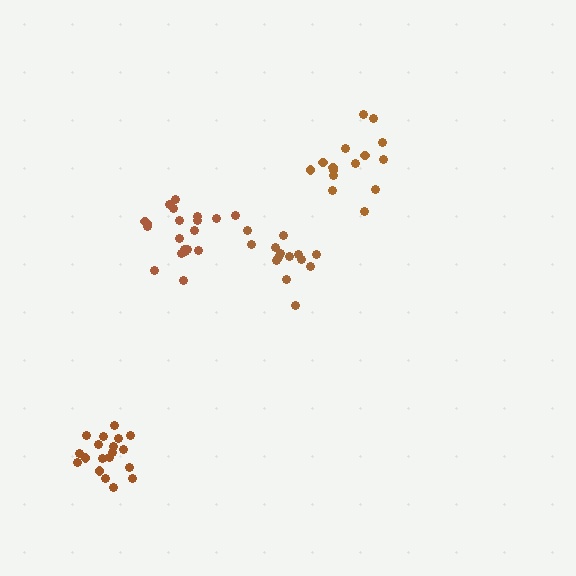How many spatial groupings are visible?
There are 4 spatial groupings.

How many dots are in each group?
Group 1: 14 dots, Group 2: 15 dots, Group 3: 20 dots, Group 4: 19 dots (68 total).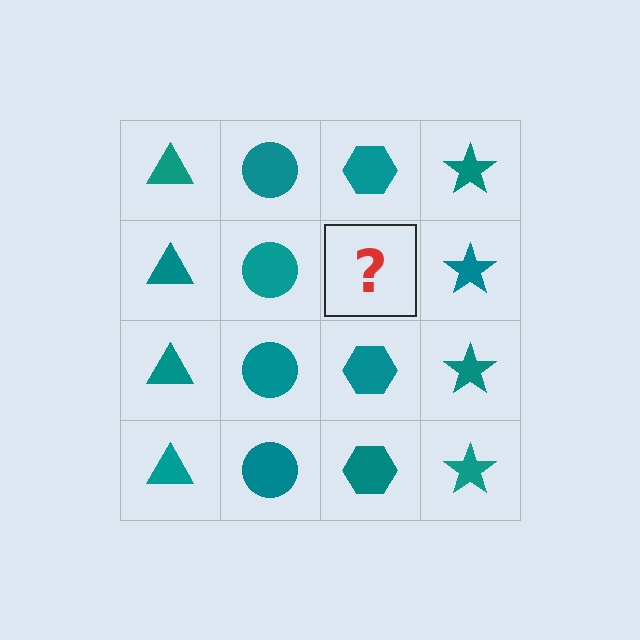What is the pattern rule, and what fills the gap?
The rule is that each column has a consistent shape. The gap should be filled with a teal hexagon.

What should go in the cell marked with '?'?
The missing cell should contain a teal hexagon.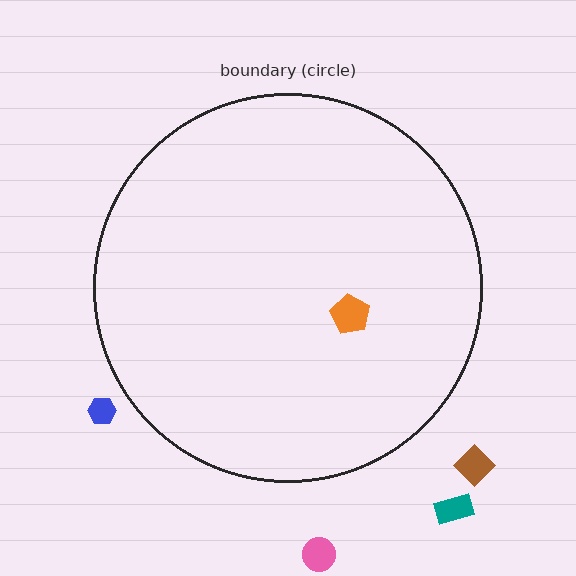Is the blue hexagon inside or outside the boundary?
Outside.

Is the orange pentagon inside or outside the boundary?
Inside.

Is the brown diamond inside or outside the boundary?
Outside.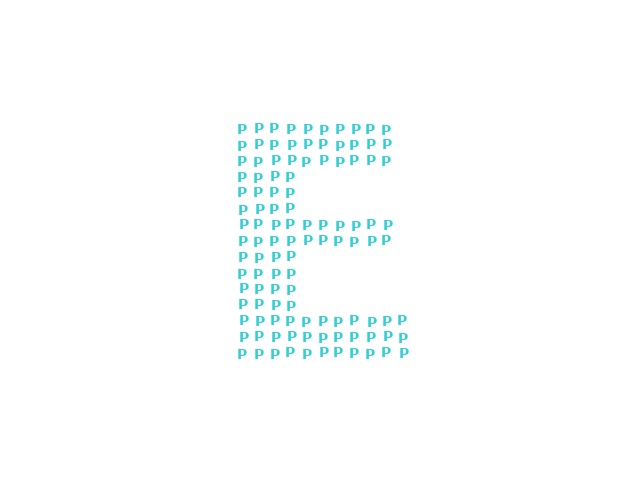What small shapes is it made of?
It is made of small letter P's.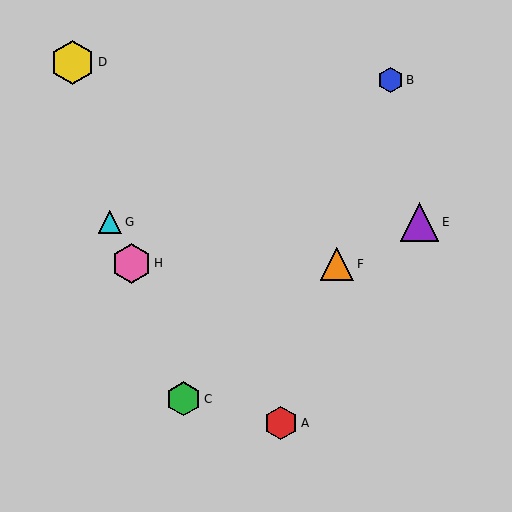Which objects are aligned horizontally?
Objects E, G are aligned horizontally.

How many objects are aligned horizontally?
2 objects (E, G) are aligned horizontally.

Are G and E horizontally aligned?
Yes, both are at y≈222.